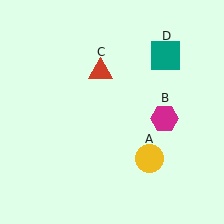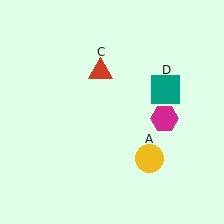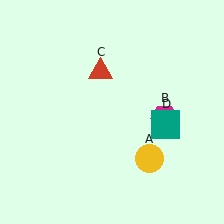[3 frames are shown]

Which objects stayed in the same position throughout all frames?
Yellow circle (object A) and magenta hexagon (object B) and red triangle (object C) remained stationary.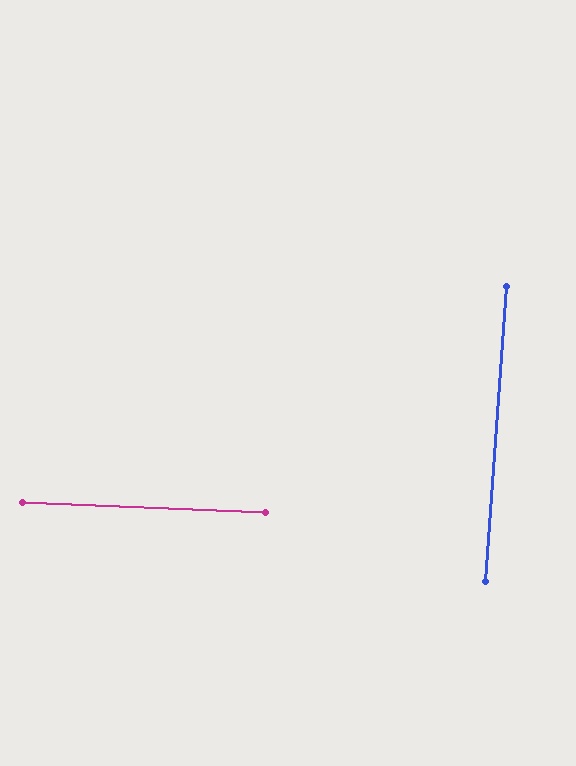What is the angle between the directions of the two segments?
Approximately 88 degrees.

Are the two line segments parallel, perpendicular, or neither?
Perpendicular — they meet at approximately 88°.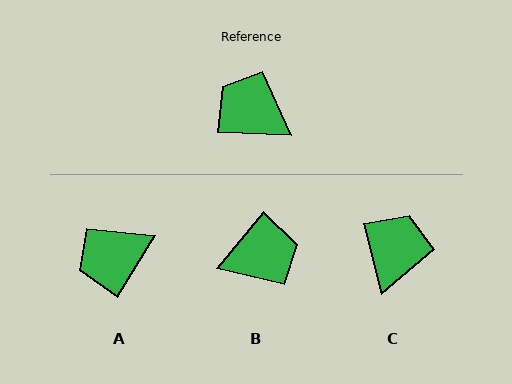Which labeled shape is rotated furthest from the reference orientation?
B, about 128 degrees away.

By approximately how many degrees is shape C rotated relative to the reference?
Approximately 74 degrees clockwise.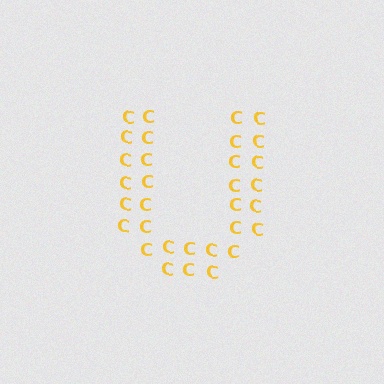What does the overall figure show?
The overall figure shows the letter U.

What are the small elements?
The small elements are letter C's.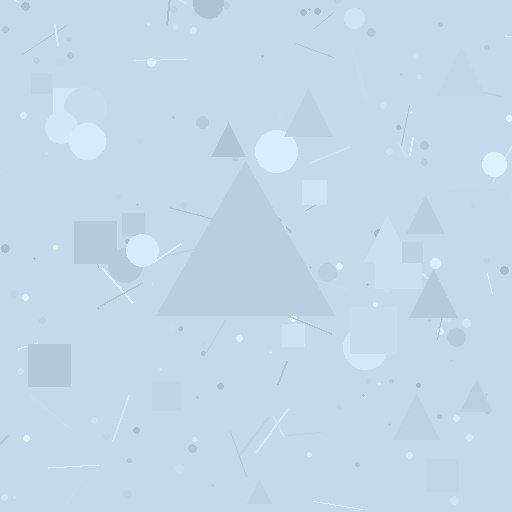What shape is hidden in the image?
A triangle is hidden in the image.